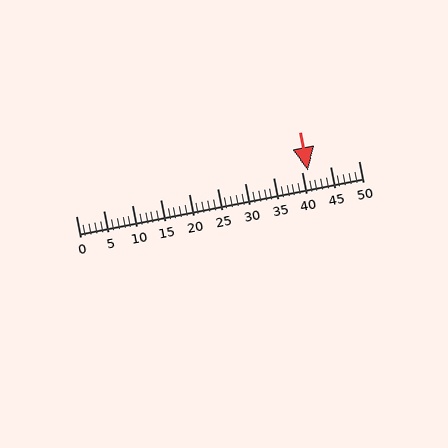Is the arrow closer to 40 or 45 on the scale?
The arrow is closer to 40.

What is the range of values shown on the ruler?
The ruler shows values from 0 to 50.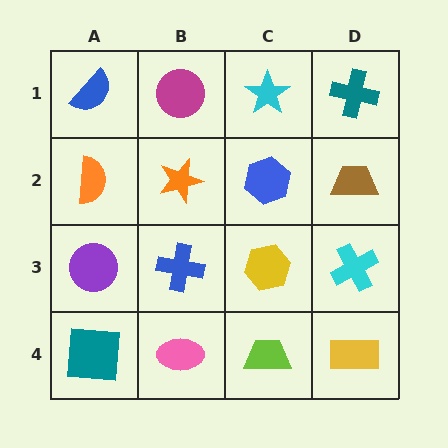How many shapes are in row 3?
4 shapes.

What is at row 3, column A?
A purple circle.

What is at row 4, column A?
A teal square.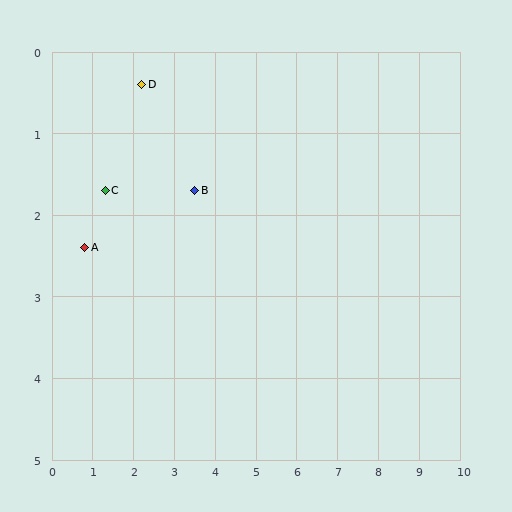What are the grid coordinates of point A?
Point A is at approximately (0.8, 2.4).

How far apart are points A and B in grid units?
Points A and B are about 2.8 grid units apart.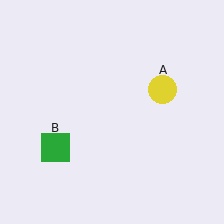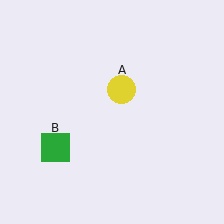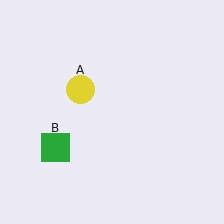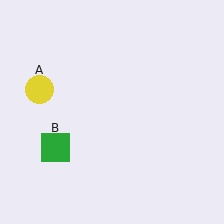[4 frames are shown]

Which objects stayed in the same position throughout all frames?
Green square (object B) remained stationary.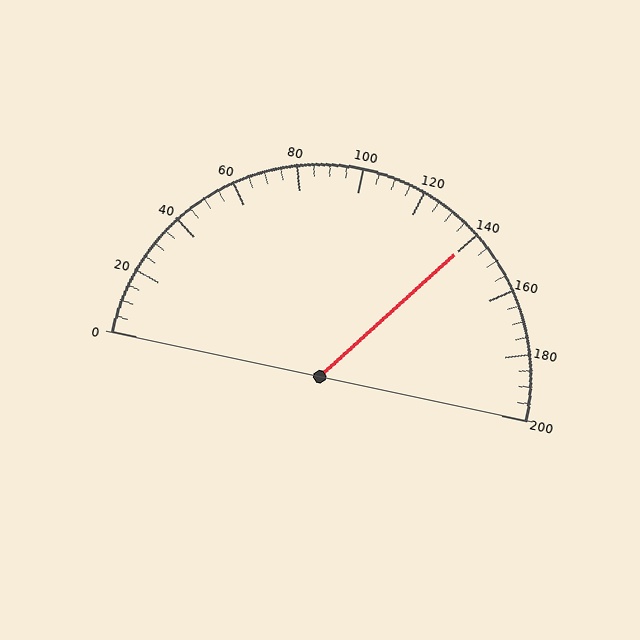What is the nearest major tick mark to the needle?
The nearest major tick mark is 140.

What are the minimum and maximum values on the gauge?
The gauge ranges from 0 to 200.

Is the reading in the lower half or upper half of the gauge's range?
The reading is in the upper half of the range (0 to 200).